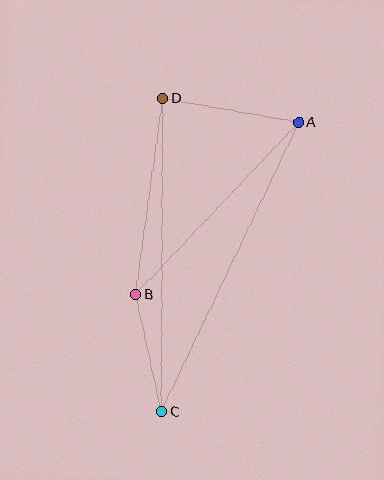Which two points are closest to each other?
Points B and C are closest to each other.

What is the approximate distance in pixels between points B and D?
The distance between B and D is approximately 198 pixels.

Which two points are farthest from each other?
Points A and C are farthest from each other.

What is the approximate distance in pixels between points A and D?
The distance between A and D is approximately 138 pixels.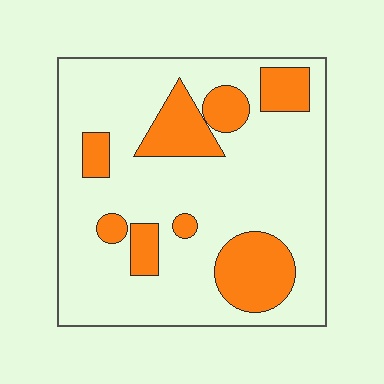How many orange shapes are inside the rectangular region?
8.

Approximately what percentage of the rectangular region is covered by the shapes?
Approximately 25%.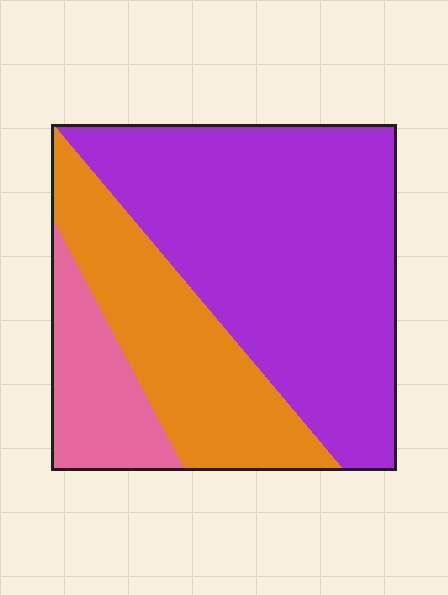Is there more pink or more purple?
Purple.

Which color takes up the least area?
Pink, at roughly 15%.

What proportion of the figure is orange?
Orange takes up about one quarter (1/4) of the figure.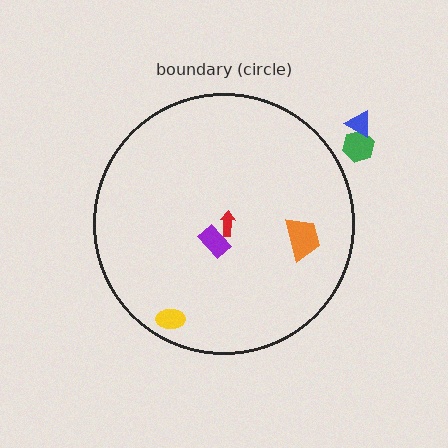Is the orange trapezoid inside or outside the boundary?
Inside.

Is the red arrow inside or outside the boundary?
Inside.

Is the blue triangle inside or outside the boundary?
Outside.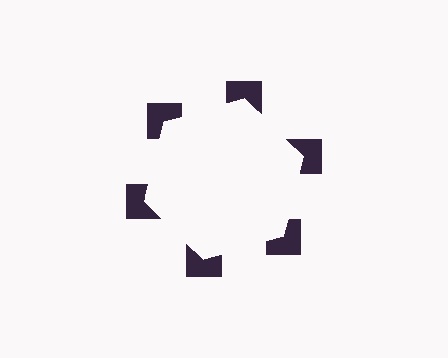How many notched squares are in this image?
There are 6 — one at each vertex of the illusory hexagon.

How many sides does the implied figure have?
6 sides.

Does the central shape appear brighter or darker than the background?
It typically appears slightly brighter than the background, even though no actual brightness change is drawn.